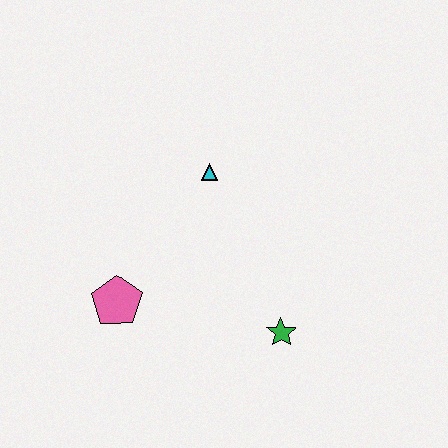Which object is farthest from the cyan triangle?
The green star is farthest from the cyan triangle.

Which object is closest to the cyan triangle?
The pink pentagon is closest to the cyan triangle.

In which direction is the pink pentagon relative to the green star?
The pink pentagon is to the left of the green star.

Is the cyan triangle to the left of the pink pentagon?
No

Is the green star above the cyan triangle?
No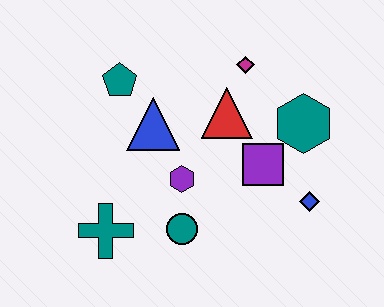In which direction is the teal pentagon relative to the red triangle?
The teal pentagon is to the left of the red triangle.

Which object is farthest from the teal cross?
The teal hexagon is farthest from the teal cross.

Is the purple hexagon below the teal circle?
No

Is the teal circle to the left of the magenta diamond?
Yes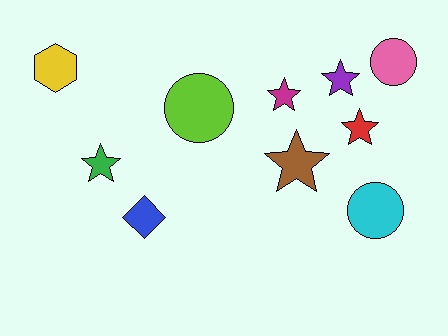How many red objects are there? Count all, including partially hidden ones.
There is 1 red object.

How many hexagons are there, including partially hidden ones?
There is 1 hexagon.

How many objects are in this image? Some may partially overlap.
There are 10 objects.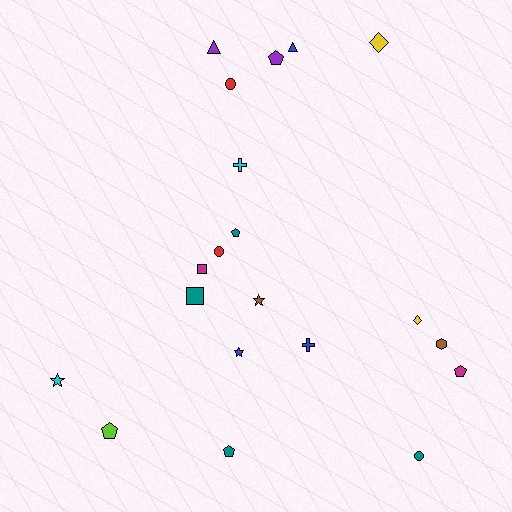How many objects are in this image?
There are 20 objects.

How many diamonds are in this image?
There are 2 diamonds.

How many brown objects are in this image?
There are 2 brown objects.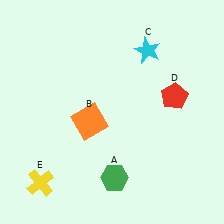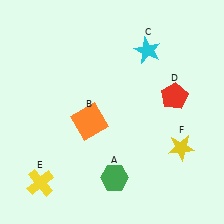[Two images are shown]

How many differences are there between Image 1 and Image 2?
There is 1 difference between the two images.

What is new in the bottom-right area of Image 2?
A yellow star (F) was added in the bottom-right area of Image 2.